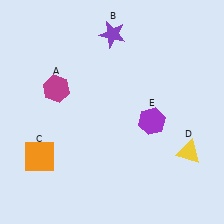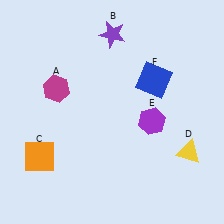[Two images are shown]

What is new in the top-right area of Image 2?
A blue square (F) was added in the top-right area of Image 2.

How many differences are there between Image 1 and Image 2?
There is 1 difference between the two images.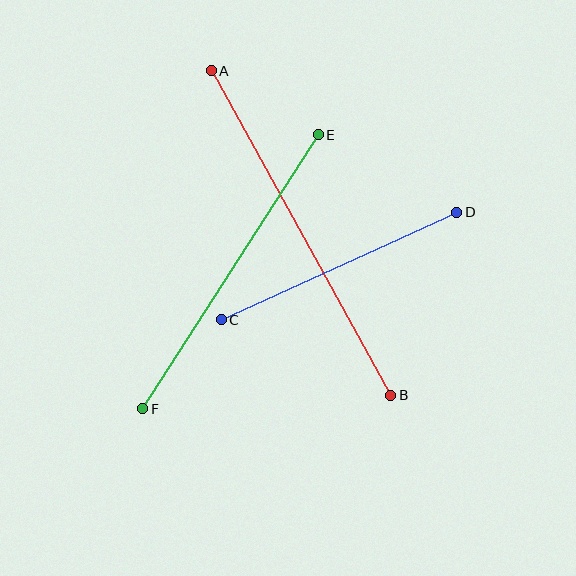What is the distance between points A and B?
The distance is approximately 371 pixels.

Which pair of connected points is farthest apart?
Points A and B are farthest apart.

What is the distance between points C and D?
The distance is approximately 259 pixels.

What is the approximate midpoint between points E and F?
The midpoint is at approximately (231, 272) pixels.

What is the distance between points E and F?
The distance is approximately 325 pixels.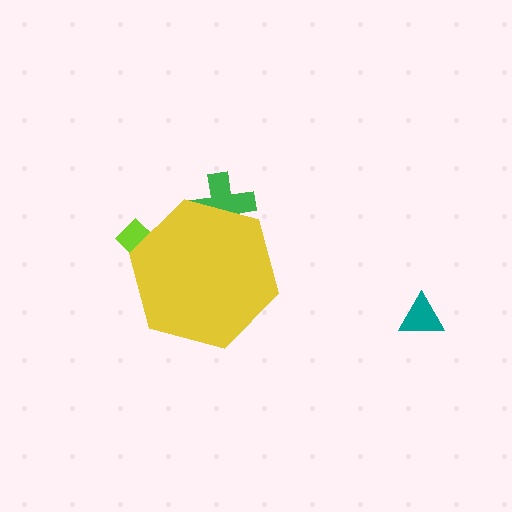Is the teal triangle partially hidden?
No, the teal triangle is fully visible.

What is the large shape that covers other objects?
A yellow hexagon.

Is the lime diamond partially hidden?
Yes, the lime diamond is partially hidden behind the yellow hexagon.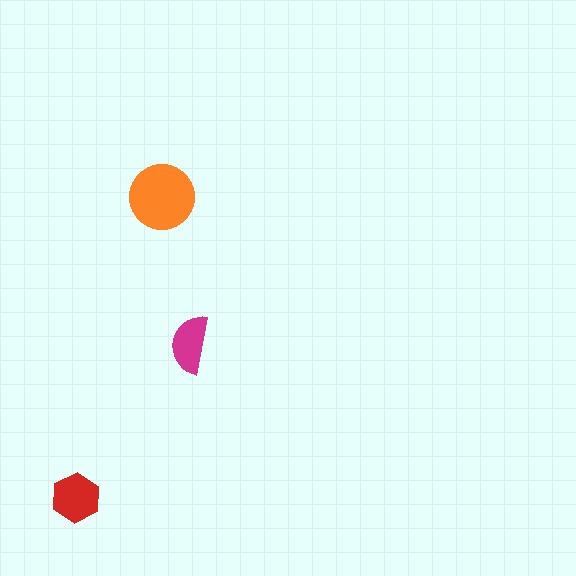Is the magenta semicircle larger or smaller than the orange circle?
Smaller.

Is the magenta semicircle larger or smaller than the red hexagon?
Smaller.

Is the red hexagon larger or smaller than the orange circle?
Smaller.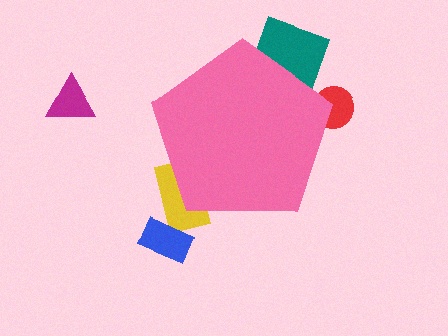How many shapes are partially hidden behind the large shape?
3 shapes are partially hidden.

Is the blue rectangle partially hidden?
No, the blue rectangle is fully visible.